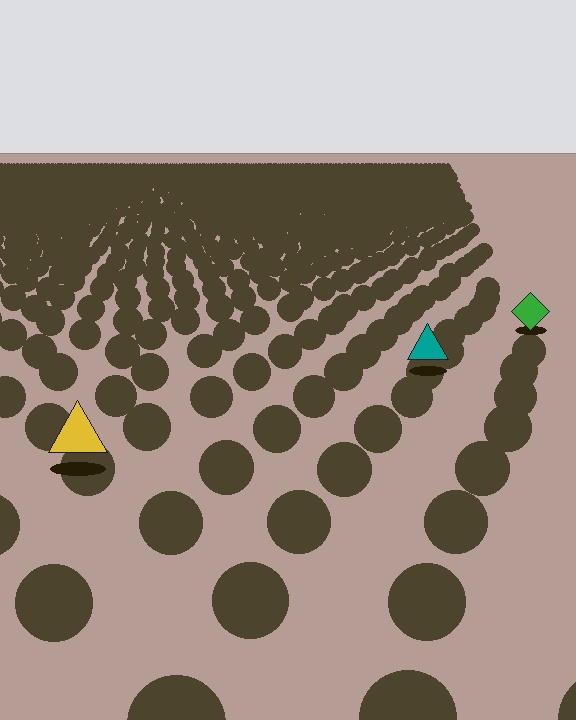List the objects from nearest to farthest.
From nearest to farthest: the yellow triangle, the teal triangle, the green diamond.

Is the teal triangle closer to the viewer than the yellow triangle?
No. The yellow triangle is closer — you can tell from the texture gradient: the ground texture is coarser near it.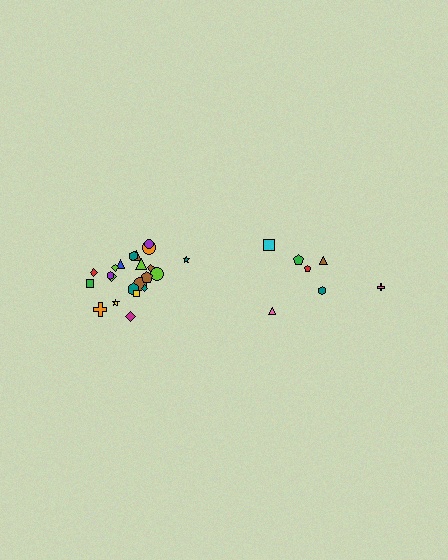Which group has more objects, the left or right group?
The left group.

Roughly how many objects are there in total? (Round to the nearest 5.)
Roughly 30 objects in total.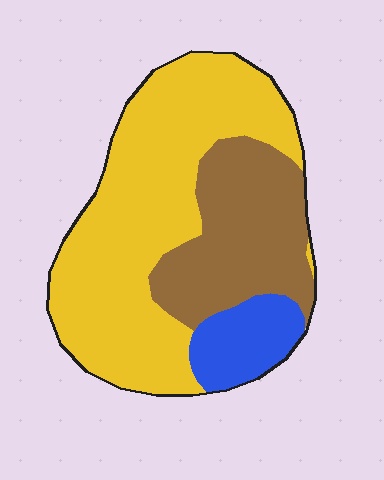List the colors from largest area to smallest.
From largest to smallest: yellow, brown, blue.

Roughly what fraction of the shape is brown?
Brown takes up between a sixth and a third of the shape.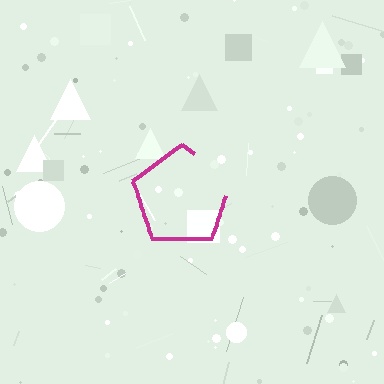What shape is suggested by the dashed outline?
The dashed outline suggests a pentagon.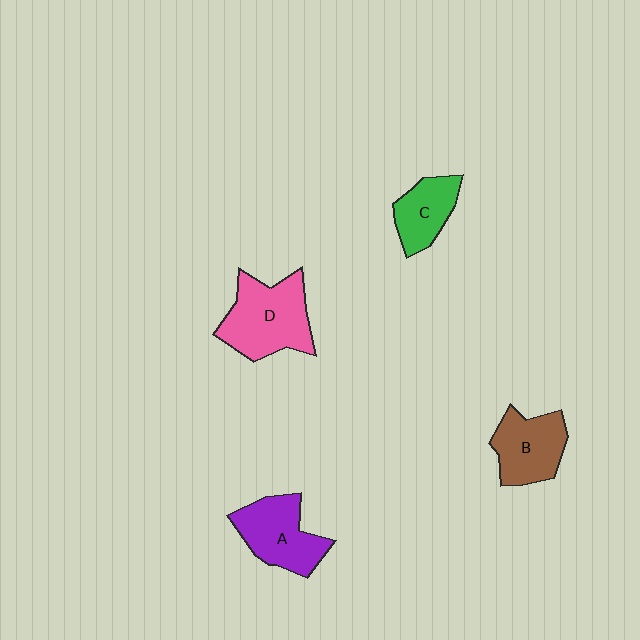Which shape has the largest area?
Shape D (pink).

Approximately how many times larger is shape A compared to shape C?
Approximately 1.4 times.